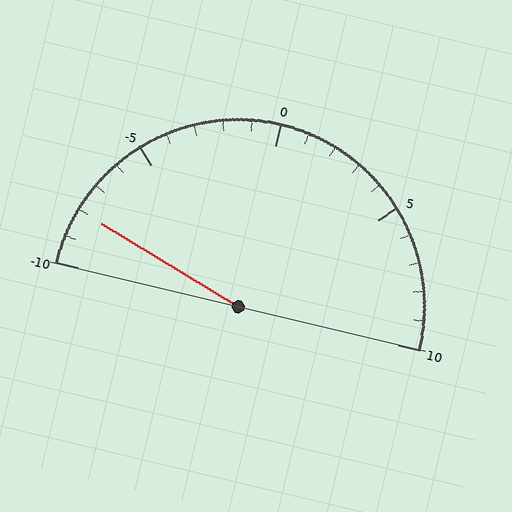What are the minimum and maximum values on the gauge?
The gauge ranges from -10 to 10.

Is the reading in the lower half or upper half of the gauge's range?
The reading is in the lower half of the range (-10 to 10).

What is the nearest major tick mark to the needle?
The nearest major tick mark is -10.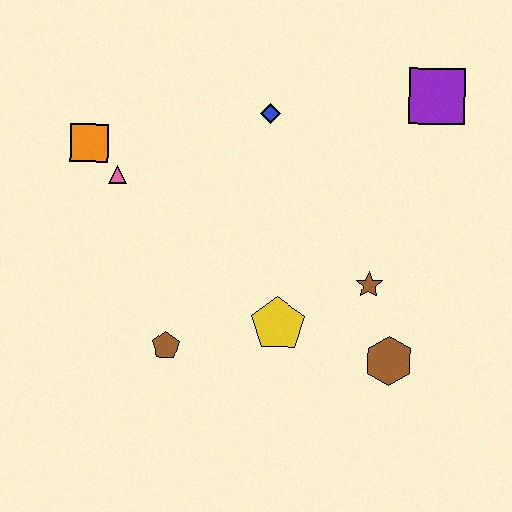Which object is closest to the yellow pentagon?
The brown star is closest to the yellow pentagon.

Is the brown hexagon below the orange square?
Yes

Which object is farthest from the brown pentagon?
The purple square is farthest from the brown pentagon.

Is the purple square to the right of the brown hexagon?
Yes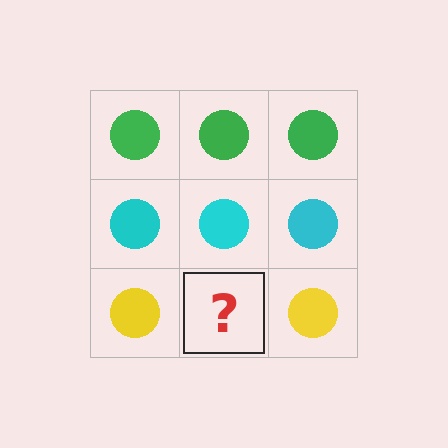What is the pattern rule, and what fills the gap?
The rule is that each row has a consistent color. The gap should be filled with a yellow circle.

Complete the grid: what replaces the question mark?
The question mark should be replaced with a yellow circle.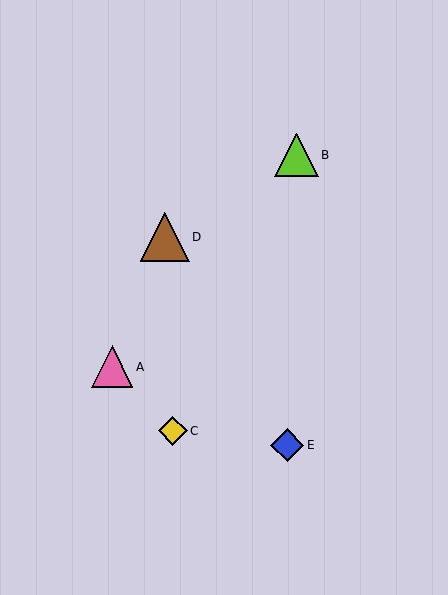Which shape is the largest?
The brown triangle (labeled D) is the largest.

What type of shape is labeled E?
Shape E is a blue diamond.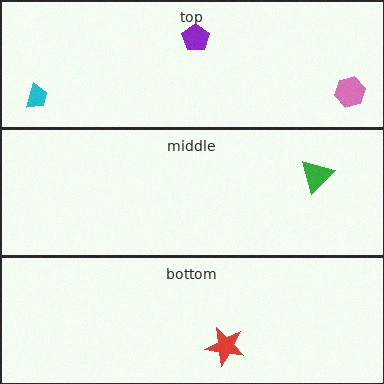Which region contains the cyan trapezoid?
The top region.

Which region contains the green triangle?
The middle region.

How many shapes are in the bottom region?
1.